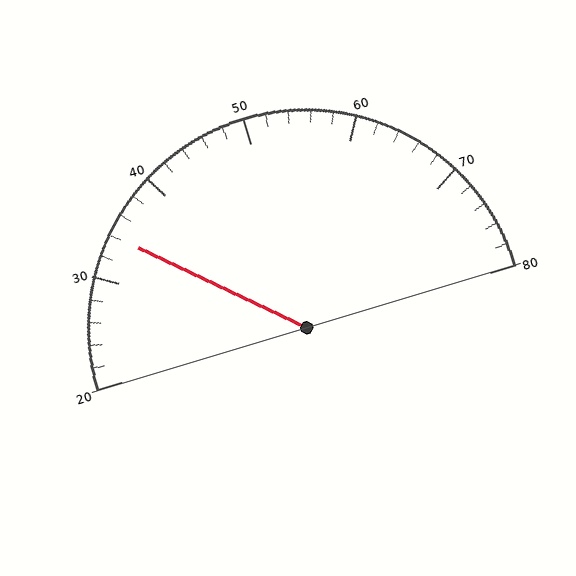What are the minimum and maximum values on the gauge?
The gauge ranges from 20 to 80.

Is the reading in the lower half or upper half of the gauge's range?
The reading is in the lower half of the range (20 to 80).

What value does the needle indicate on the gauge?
The needle indicates approximately 34.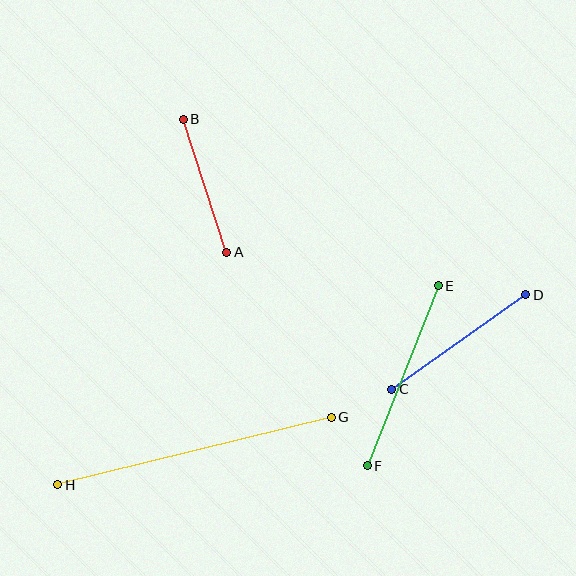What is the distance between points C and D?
The distance is approximately 164 pixels.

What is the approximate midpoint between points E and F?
The midpoint is at approximately (403, 376) pixels.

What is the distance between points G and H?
The distance is approximately 282 pixels.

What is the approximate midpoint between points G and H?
The midpoint is at approximately (195, 451) pixels.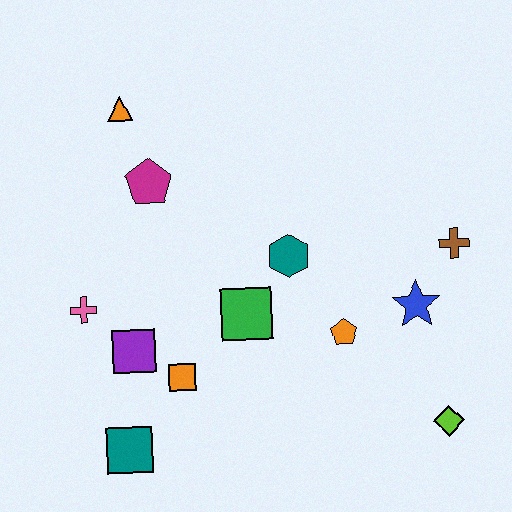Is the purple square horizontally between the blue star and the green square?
No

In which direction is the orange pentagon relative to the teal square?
The orange pentagon is to the right of the teal square.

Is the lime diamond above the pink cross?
No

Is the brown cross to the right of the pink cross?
Yes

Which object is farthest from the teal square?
The brown cross is farthest from the teal square.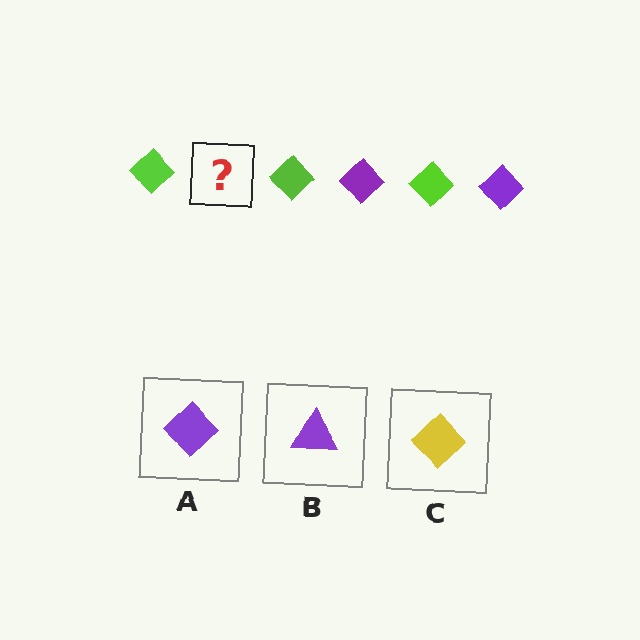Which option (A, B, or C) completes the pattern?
A.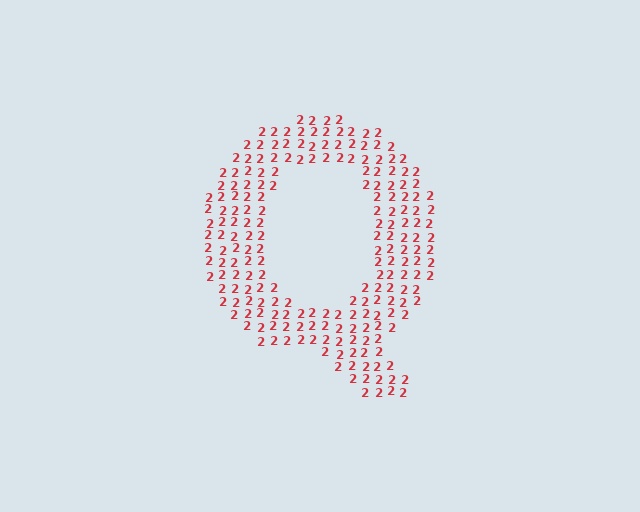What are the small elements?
The small elements are digit 2's.